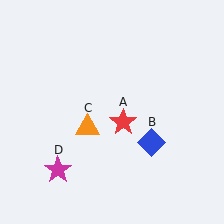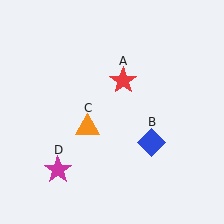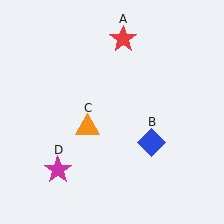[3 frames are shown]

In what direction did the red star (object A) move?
The red star (object A) moved up.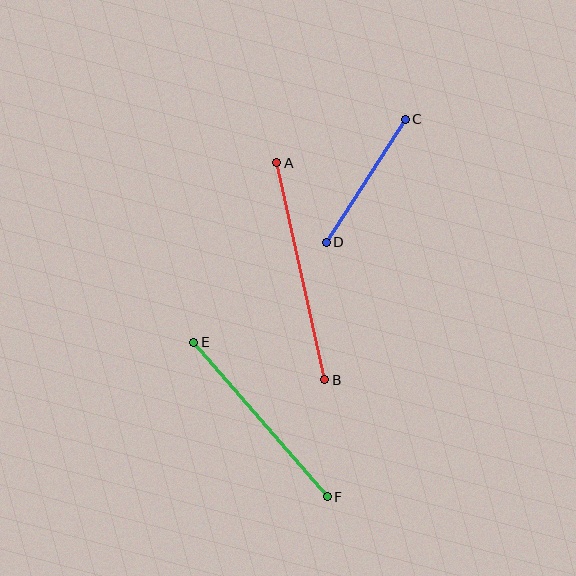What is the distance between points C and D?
The distance is approximately 146 pixels.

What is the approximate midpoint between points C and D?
The midpoint is at approximately (366, 181) pixels.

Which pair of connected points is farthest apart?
Points A and B are farthest apart.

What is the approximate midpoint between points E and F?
The midpoint is at approximately (260, 419) pixels.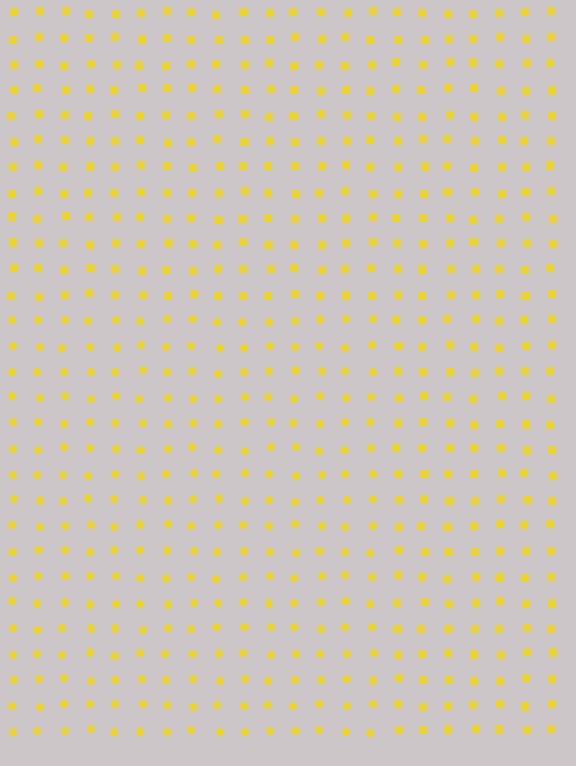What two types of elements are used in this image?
The image uses circles inside the rectangle region and squares outside it.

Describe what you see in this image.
The image is filled with small yellow elements arranged in a uniform grid. A rectangle-shaped region contains circles, while the surrounding area contains squares. The boundary is defined purely by the change in element shape.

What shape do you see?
I see a rectangle.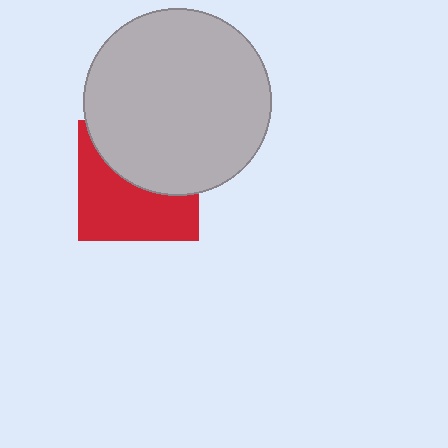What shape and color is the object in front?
The object in front is a light gray circle.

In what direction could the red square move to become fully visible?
The red square could move down. That would shift it out from behind the light gray circle entirely.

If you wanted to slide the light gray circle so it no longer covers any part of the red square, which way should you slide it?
Slide it up — that is the most direct way to separate the two shapes.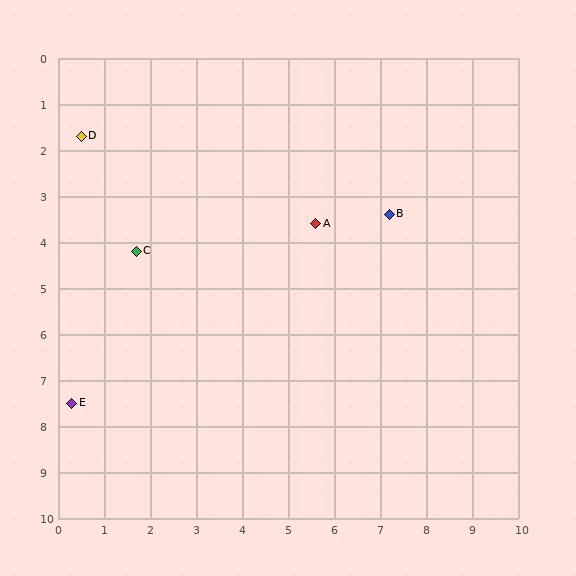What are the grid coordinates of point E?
Point E is at approximately (0.3, 7.5).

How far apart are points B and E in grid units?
Points B and E are about 8.0 grid units apart.